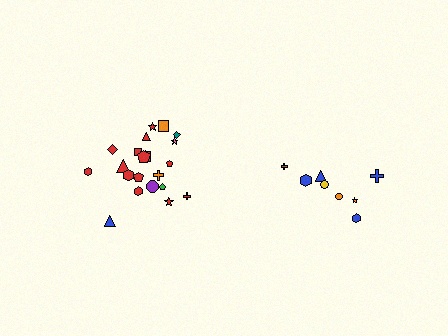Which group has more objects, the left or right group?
The left group.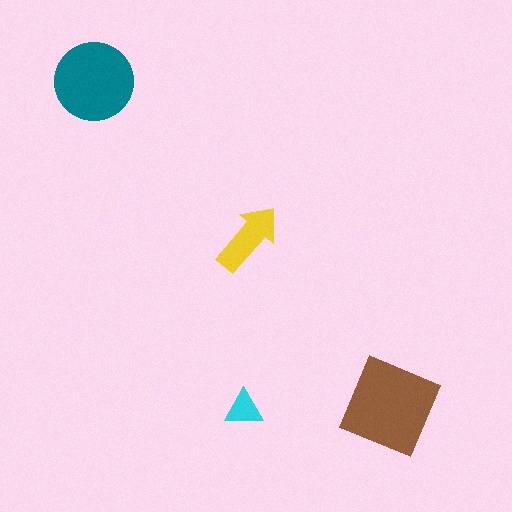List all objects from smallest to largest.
The cyan triangle, the yellow arrow, the teal circle, the brown diamond.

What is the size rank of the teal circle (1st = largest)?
2nd.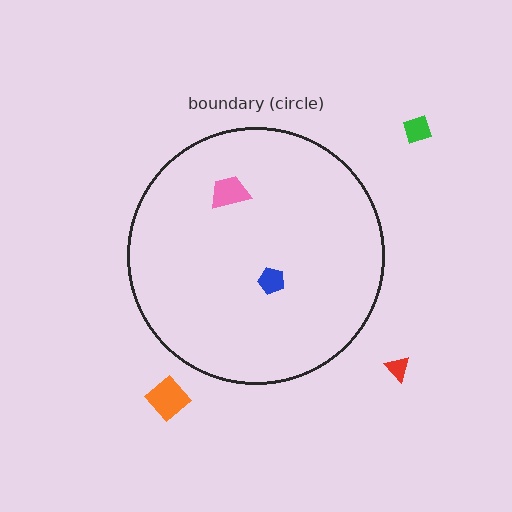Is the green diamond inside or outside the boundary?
Outside.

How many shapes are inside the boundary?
2 inside, 3 outside.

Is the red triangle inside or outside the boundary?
Outside.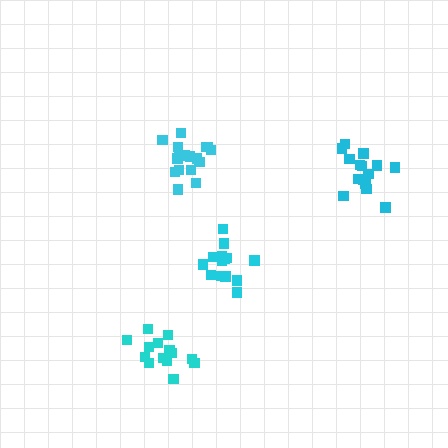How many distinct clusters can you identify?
There are 4 distinct clusters.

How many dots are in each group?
Group 1: 17 dots, Group 2: 14 dots, Group 3: 14 dots, Group 4: 15 dots (60 total).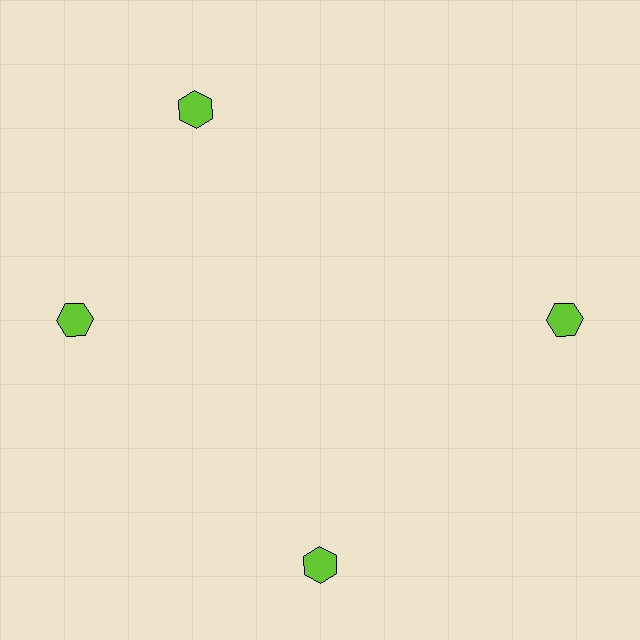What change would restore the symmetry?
The symmetry would be restored by rotating it back into even spacing with its neighbors so that all 4 hexagons sit at equal angles and equal distance from the center.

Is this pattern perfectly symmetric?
No. The 4 lime hexagons are arranged in a ring, but one element near the 12 o'clock position is rotated out of alignment along the ring, breaking the 4-fold rotational symmetry.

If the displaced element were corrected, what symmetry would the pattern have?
It would have 4-fold rotational symmetry — the pattern would map onto itself every 90 degrees.